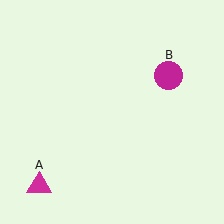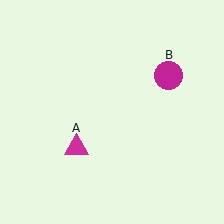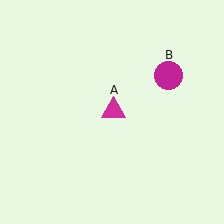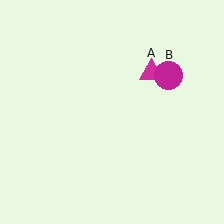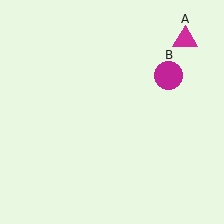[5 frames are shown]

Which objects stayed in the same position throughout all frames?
Magenta circle (object B) remained stationary.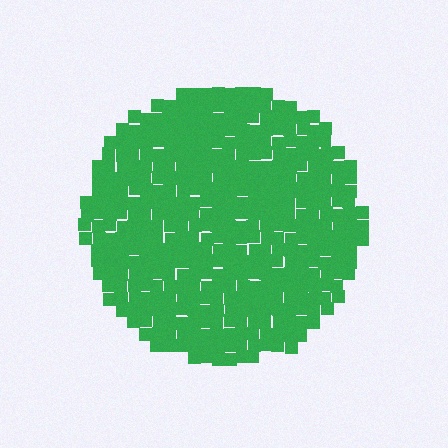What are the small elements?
The small elements are squares.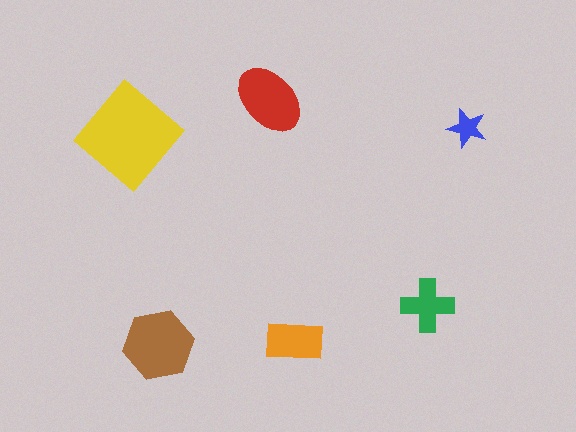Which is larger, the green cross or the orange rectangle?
The orange rectangle.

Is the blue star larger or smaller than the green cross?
Smaller.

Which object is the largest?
The yellow diamond.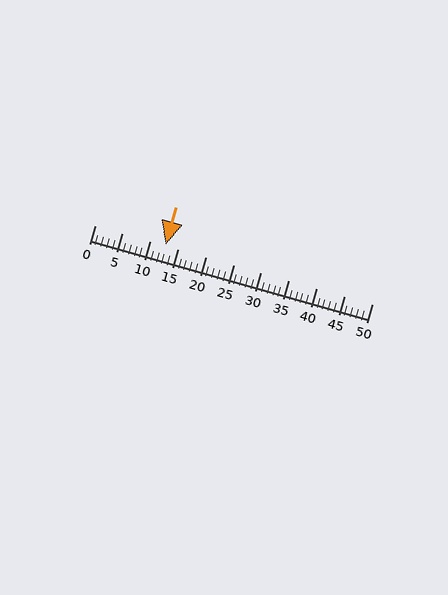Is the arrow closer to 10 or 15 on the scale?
The arrow is closer to 15.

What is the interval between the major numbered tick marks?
The major tick marks are spaced 5 units apart.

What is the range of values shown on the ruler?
The ruler shows values from 0 to 50.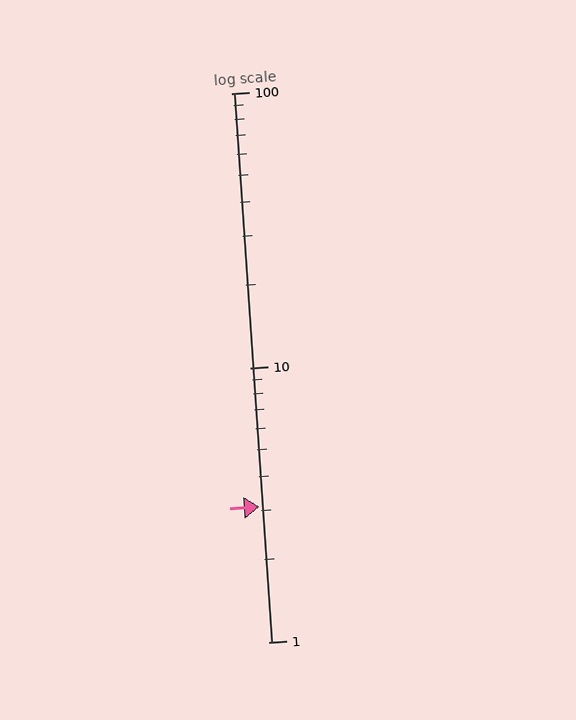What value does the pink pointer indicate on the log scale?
The pointer indicates approximately 3.1.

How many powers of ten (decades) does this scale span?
The scale spans 2 decades, from 1 to 100.